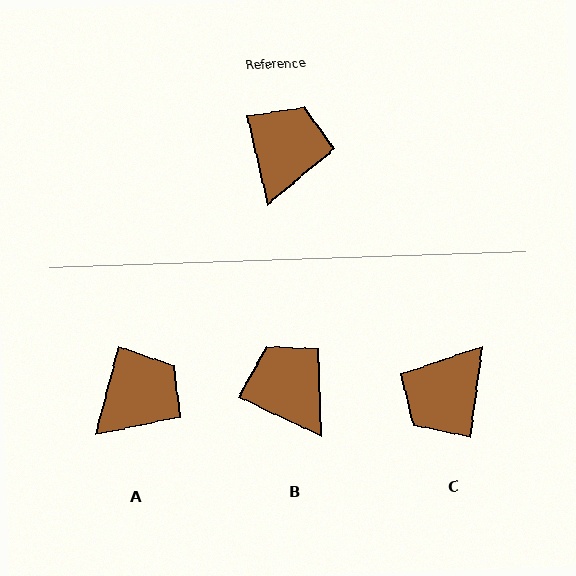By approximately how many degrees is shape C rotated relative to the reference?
Approximately 159 degrees counter-clockwise.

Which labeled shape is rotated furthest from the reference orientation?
C, about 159 degrees away.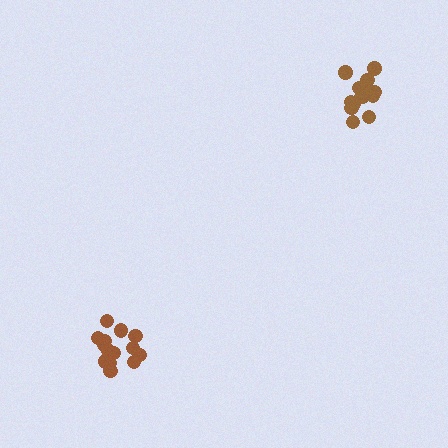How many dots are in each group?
Group 1: 16 dots, Group 2: 14 dots (30 total).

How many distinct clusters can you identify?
There are 2 distinct clusters.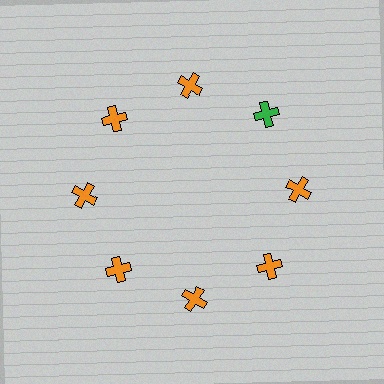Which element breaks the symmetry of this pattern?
The green cross at roughly the 2 o'clock position breaks the symmetry. All other shapes are orange crosses.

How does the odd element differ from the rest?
It has a different color: green instead of orange.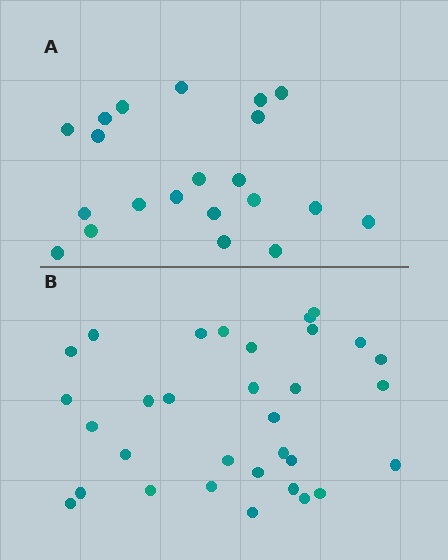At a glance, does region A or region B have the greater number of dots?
Region B (the bottom region) has more dots.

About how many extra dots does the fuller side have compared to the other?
Region B has roughly 12 or so more dots than region A.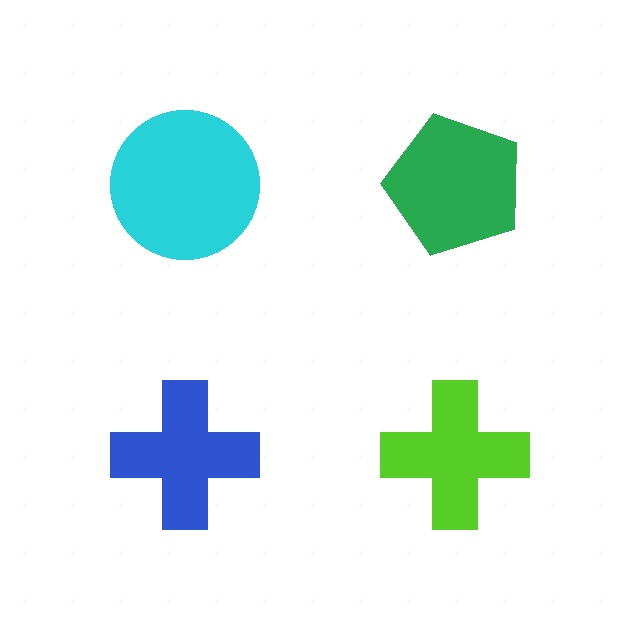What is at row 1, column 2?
A green pentagon.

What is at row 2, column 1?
A blue cross.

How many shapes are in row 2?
2 shapes.